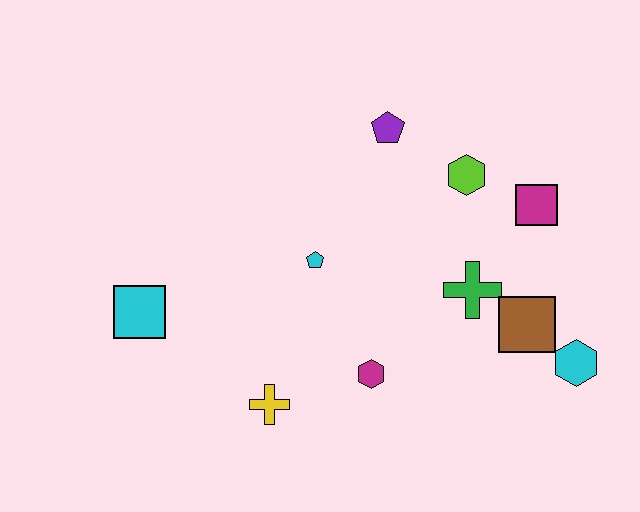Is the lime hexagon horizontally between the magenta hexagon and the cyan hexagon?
Yes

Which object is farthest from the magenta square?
The cyan square is farthest from the magenta square.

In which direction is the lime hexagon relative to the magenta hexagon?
The lime hexagon is above the magenta hexagon.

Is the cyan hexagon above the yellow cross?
Yes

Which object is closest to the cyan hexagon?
The brown square is closest to the cyan hexagon.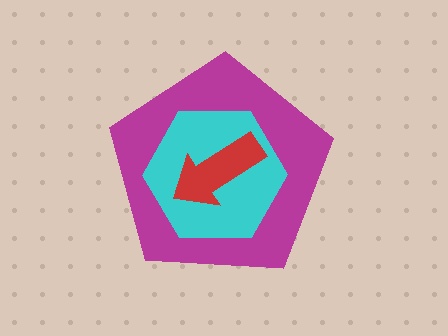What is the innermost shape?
The red arrow.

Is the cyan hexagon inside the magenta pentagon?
Yes.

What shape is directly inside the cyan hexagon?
The red arrow.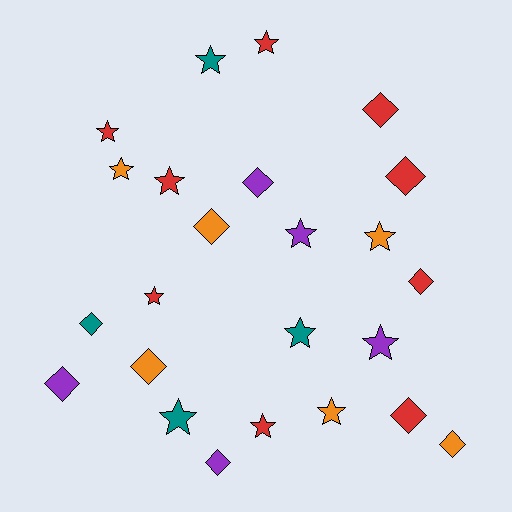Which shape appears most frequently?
Star, with 13 objects.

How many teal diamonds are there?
There is 1 teal diamond.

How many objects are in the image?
There are 24 objects.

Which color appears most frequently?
Red, with 9 objects.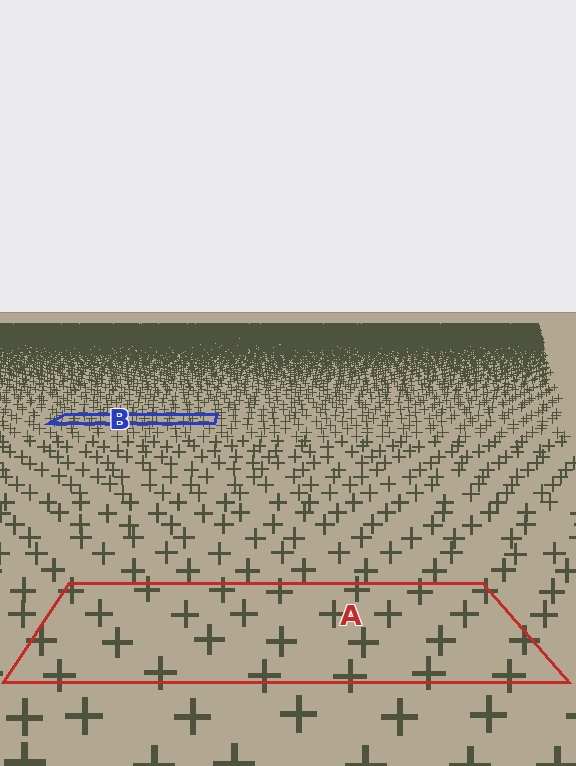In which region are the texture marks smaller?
The texture marks are smaller in region B, because it is farther away.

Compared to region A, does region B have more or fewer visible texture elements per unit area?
Region B has more texture elements per unit area — they are packed more densely because it is farther away.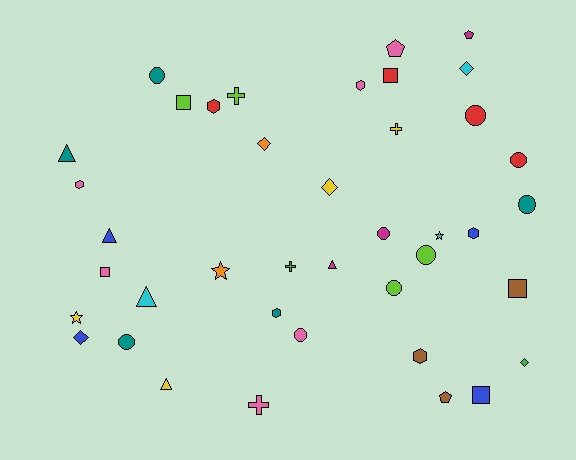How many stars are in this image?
There are 3 stars.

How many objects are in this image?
There are 40 objects.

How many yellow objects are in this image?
There are 4 yellow objects.